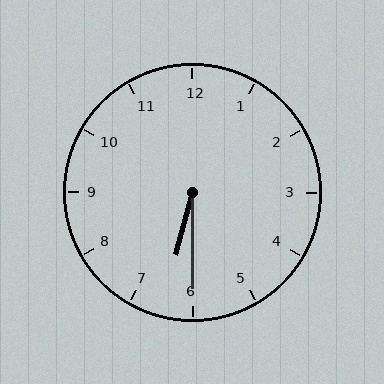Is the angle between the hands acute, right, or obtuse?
It is acute.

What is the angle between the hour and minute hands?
Approximately 15 degrees.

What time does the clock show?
6:30.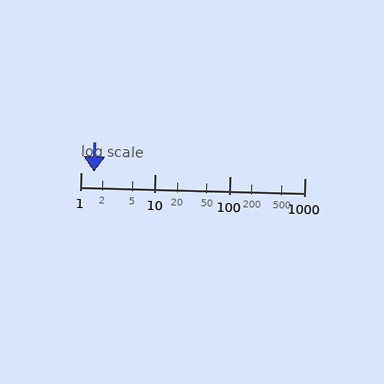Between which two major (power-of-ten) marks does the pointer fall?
The pointer is between 1 and 10.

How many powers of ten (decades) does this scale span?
The scale spans 3 decades, from 1 to 1000.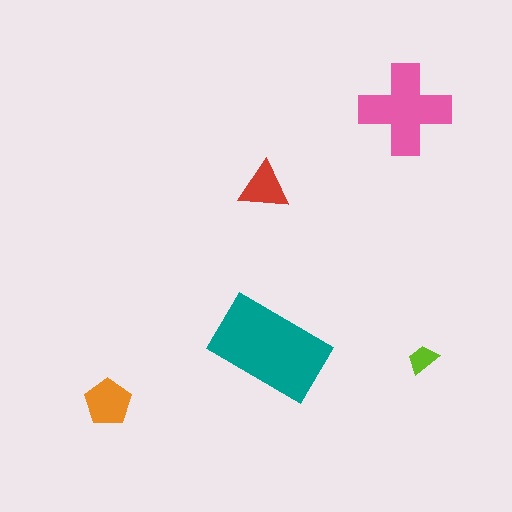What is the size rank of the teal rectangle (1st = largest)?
1st.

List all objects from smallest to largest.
The lime trapezoid, the red triangle, the orange pentagon, the pink cross, the teal rectangle.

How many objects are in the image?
There are 5 objects in the image.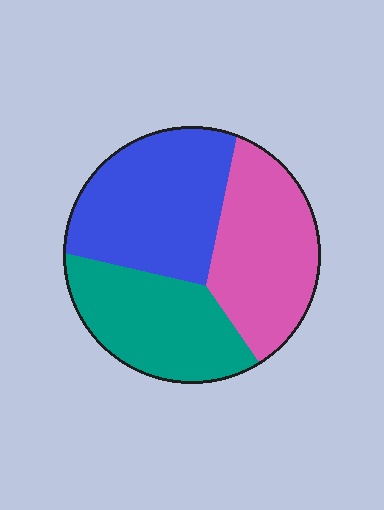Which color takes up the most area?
Blue, at roughly 35%.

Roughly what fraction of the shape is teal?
Teal takes up about one third (1/3) of the shape.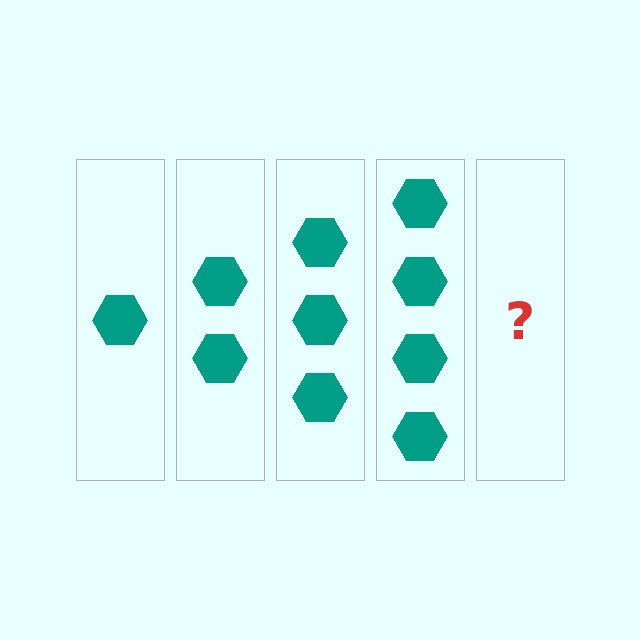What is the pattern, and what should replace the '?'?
The pattern is that each step adds one more hexagon. The '?' should be 5 hexagons.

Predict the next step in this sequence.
The next step is 5 hexagons.